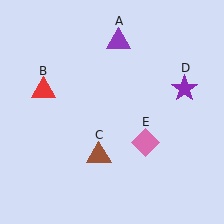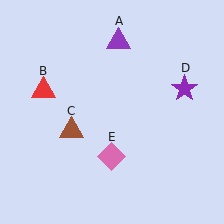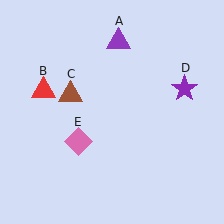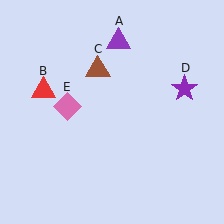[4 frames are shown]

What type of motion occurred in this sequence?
The brown triangle (object C), pink diamond (object E) rotated clockwise around the center of the scene.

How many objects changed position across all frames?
2 objects changed position: brown triangle (object C), pink diamond (object E).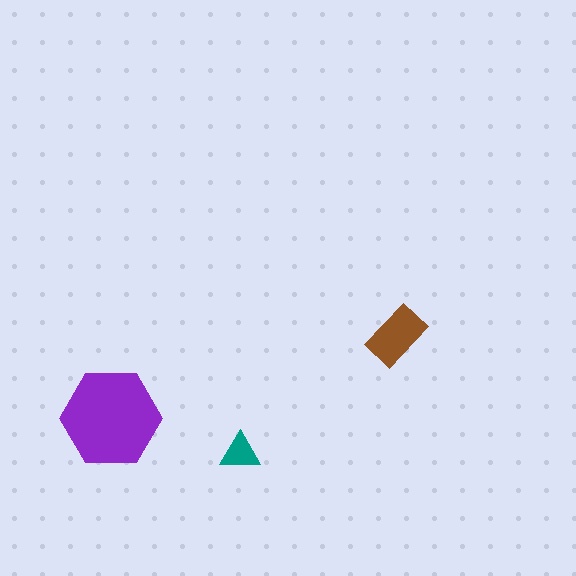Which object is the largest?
The purple hexagon.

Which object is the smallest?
The teal triangle.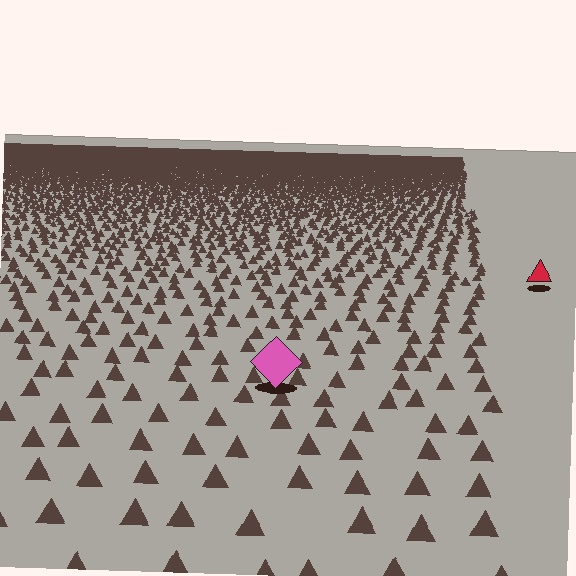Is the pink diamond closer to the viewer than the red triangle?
Yes. The pink diamond is closer — you can tell from the texture gradient: the ground texture is coarser near it.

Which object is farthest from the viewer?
The red triangle is farthest from the viewer. It appears smaller and the ground texture around it is denser.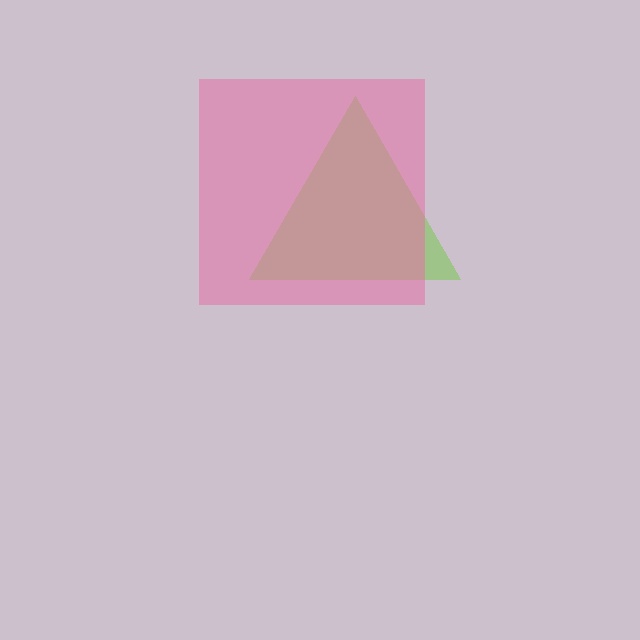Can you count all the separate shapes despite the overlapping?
Yes, there are 2 separate shapes.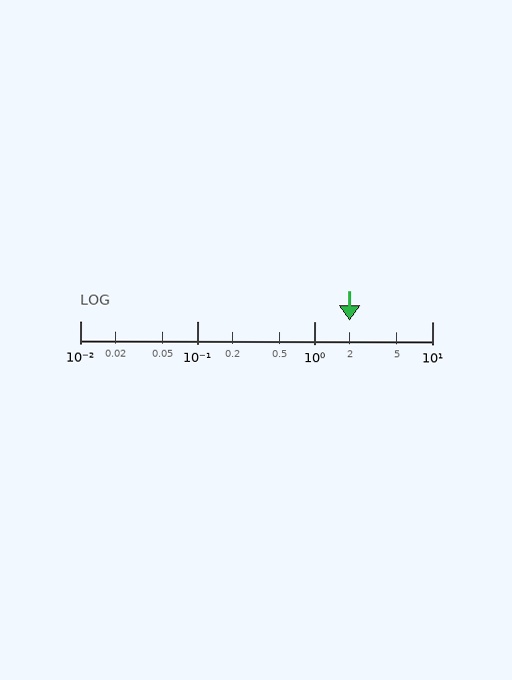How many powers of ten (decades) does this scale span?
The scale spans 3 decades, from 0.01 to 10.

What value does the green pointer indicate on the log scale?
The pointer indicates approximately 2.